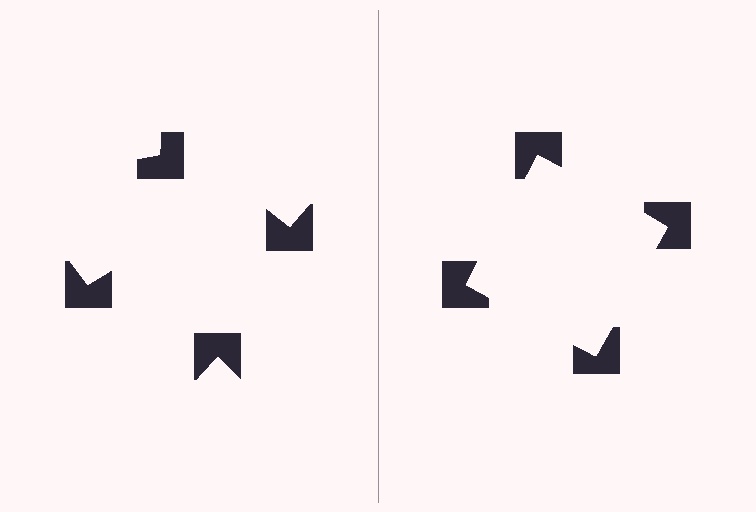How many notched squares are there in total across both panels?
8 — 4 on each side.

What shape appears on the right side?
An illusory square.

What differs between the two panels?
The notched squares are positioned identically on both sides; only the wedge orientations differ. On the right they align to a square; on the left they are misaligned.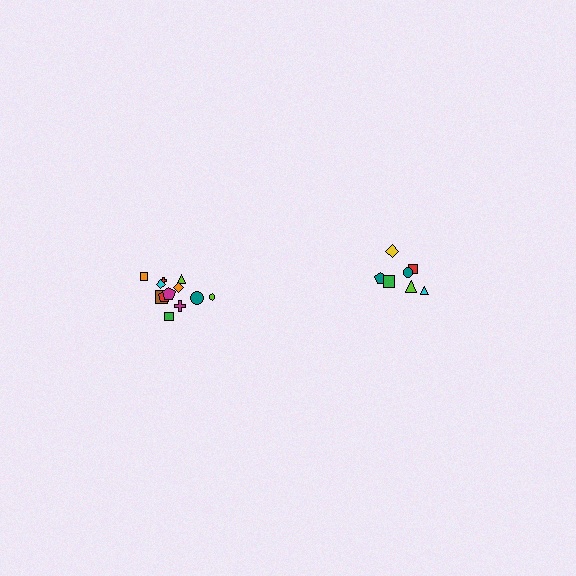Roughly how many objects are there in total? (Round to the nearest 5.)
Roughly 20 objects in total.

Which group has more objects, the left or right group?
The left group.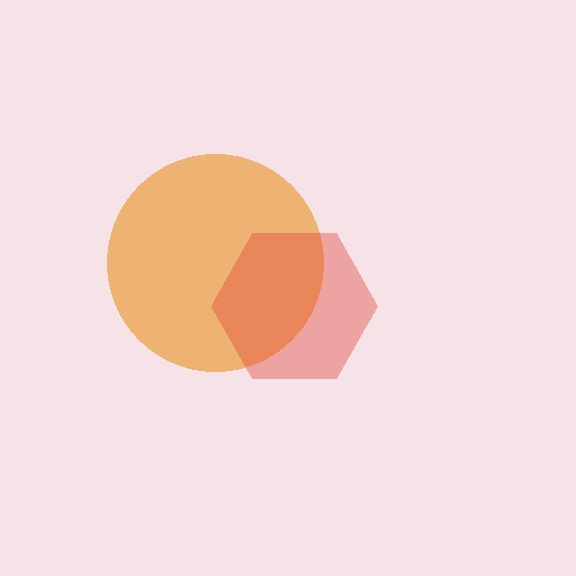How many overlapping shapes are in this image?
There are 2 overlapping shapes in the image.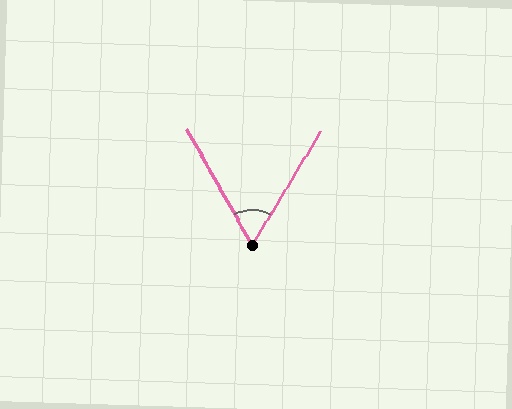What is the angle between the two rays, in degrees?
Approximately 61 degrees.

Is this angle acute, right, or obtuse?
It is acute.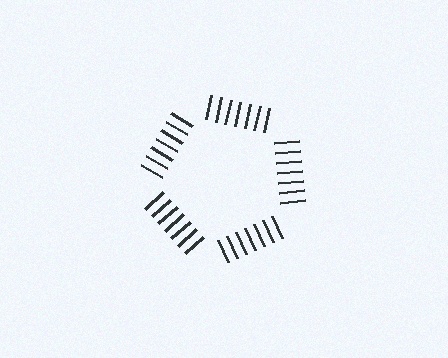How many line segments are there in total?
35 — 7 along each of the 5 edges.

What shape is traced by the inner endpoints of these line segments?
An illusory pentagon — the line segments terminate on its edges but no continuous stroke is drawn.